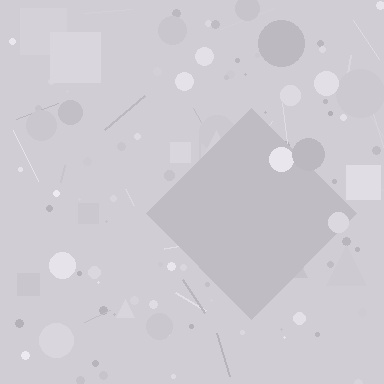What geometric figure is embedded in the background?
A diamond is embedded in the background.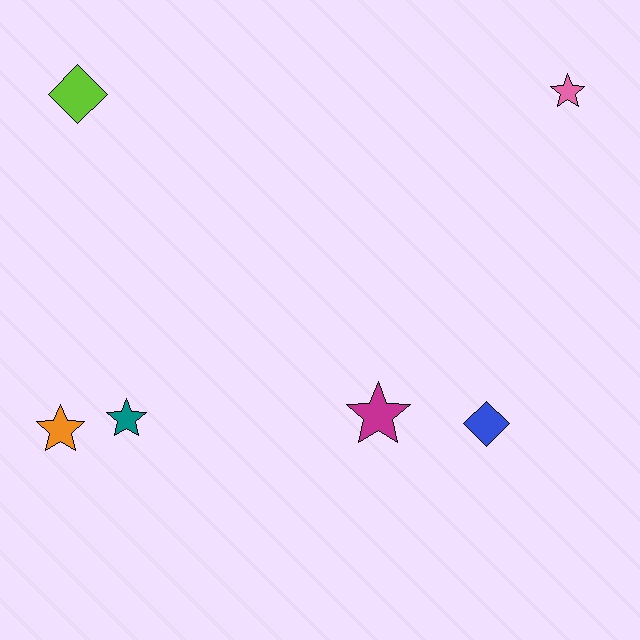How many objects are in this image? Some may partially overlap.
There are 6 objects.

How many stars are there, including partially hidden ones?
There are 4 stars.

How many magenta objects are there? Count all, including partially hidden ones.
There is 1 magenta object.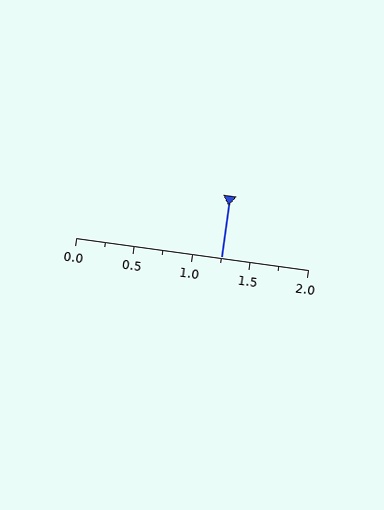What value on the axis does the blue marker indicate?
The marker indicates approximately 1.25.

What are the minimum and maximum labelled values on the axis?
The axis runs from 0.0 to 2.0.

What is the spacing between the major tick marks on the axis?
The major ticks are spaced 0.5 apart.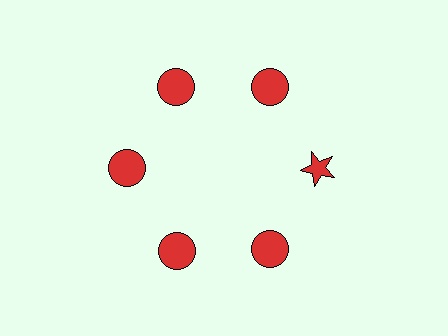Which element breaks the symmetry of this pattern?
The red star at roughly the 3 o'clock position breaks the symmetry. All other shapes are red circles.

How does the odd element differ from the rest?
It has a different shape: star instead of circle.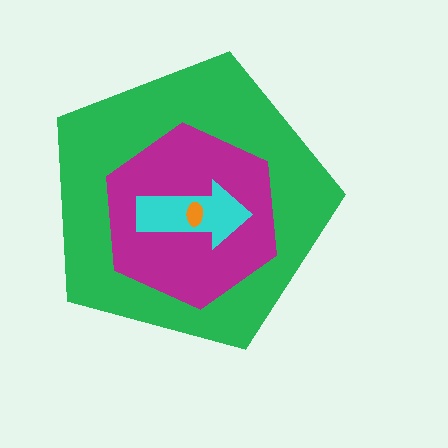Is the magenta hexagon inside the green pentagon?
Yes.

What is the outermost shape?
The green pentagon.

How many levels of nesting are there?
4.